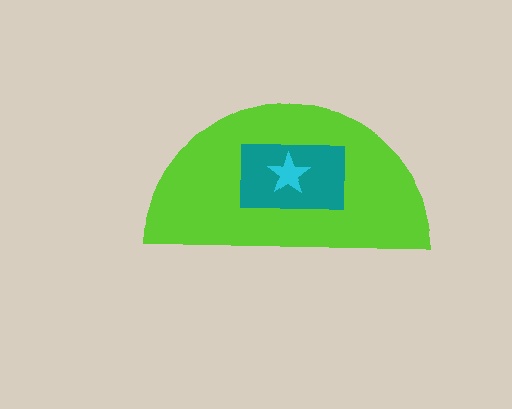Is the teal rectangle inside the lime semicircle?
Yes.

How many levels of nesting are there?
3.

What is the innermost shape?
The cyan star.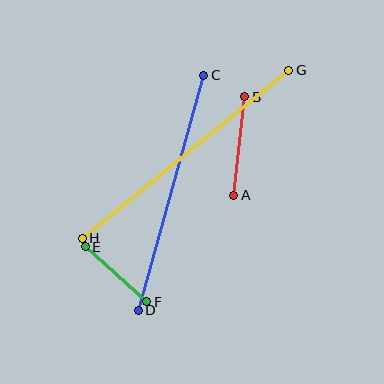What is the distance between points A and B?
The distance is approximately 99 pixels.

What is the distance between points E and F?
The distance is approximately 82 pixels.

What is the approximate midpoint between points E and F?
The midpoint is at approximately (116, 274) pixels.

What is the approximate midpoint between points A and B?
The midpoint is at approximately (239, 146) pixels.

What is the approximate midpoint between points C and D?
The midpoint is at approximately (171, 193) pixels.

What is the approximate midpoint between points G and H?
The midpoint is at approximately (185, 154) pixels.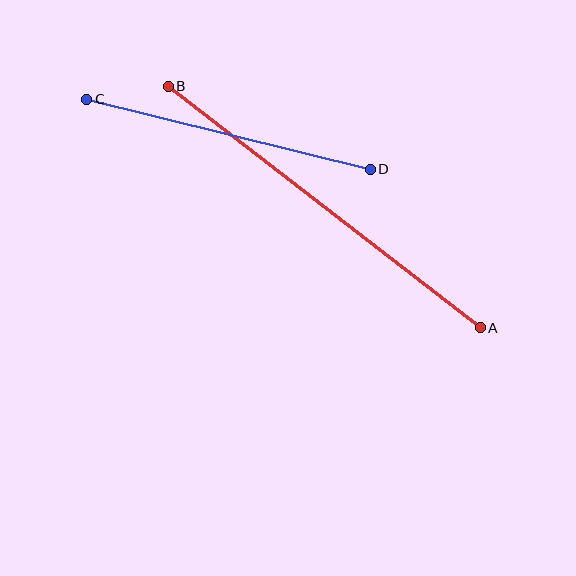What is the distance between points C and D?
The distance is approximately 292 pixels.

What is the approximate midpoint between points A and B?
The midpoint is at approximately (324, 207) pixels.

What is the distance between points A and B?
The distance is approximately 395 pixels.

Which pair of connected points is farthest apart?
Points A and B are farthest apart.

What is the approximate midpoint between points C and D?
The midpoint is at approximately (229, 134) pixels.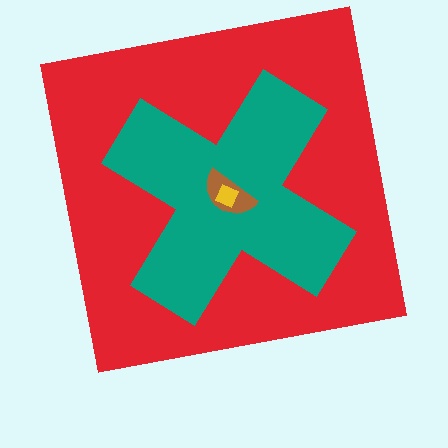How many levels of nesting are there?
4.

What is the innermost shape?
The yellow diamond.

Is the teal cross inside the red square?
Yes.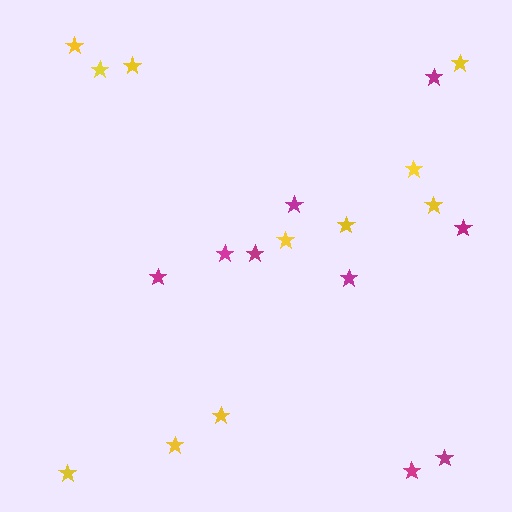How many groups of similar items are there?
There are 2 groups: one group of yellow stars (11) and one group of magenta stars (9).